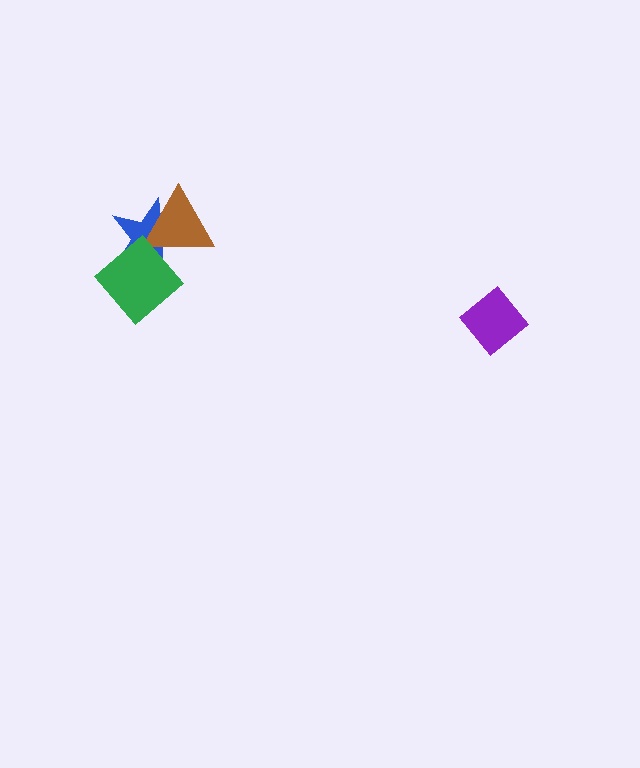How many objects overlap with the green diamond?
2 objects overlap with the green diamond.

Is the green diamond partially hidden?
No, no other shape covers it.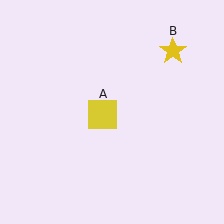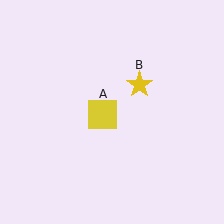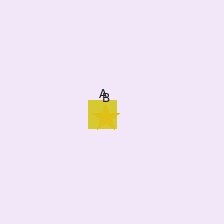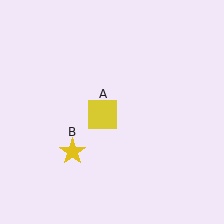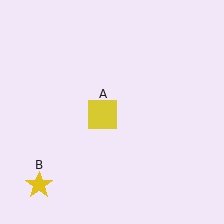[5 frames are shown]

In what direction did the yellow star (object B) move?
The yellow star (object B) moved down and to the left.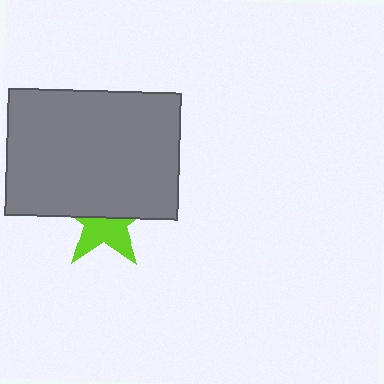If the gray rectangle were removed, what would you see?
You would see the complete lime star.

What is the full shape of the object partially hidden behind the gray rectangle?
The partially hidden object is a lime star.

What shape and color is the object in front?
The object in front is a gray rectangle.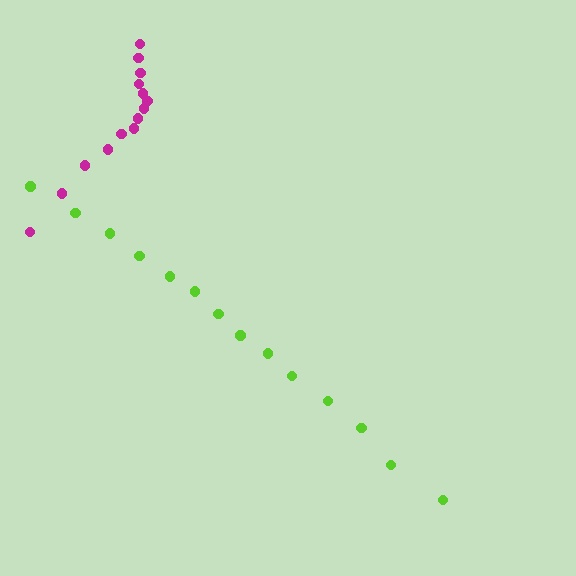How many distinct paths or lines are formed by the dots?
There are 2 distinct paths.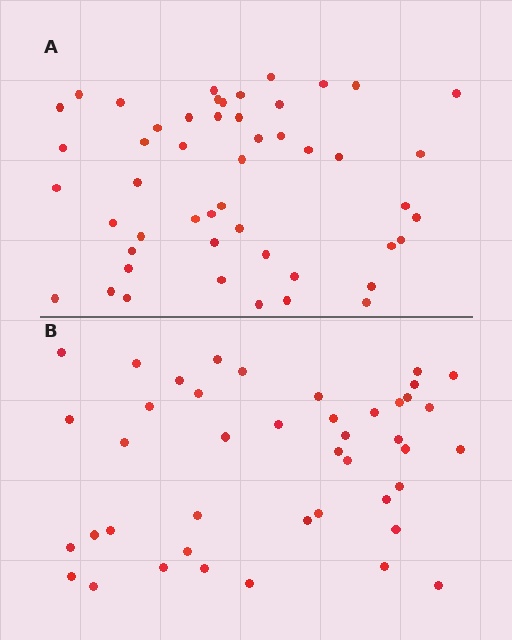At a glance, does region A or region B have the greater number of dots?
Region A (the top region) has more dots.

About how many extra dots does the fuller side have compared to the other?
Region A has roughly 8 or so more dots than region B.